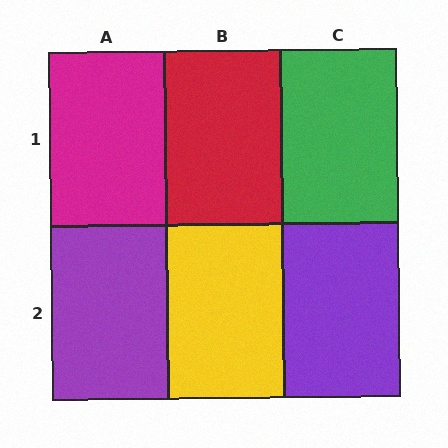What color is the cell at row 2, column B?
Yellow.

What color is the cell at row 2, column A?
Purple.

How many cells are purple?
2 cells are purple.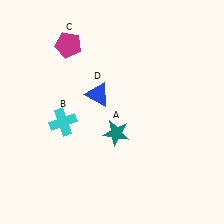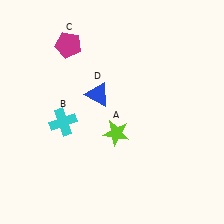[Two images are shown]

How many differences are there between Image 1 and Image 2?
There is 1 difference between the two images.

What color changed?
The star (A) changed from teal in Image 1 to lime in Image 2.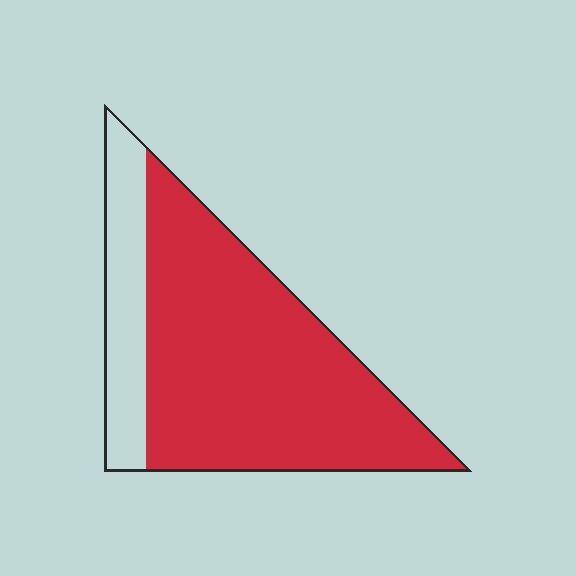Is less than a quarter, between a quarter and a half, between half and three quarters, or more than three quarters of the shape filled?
More than three quarters.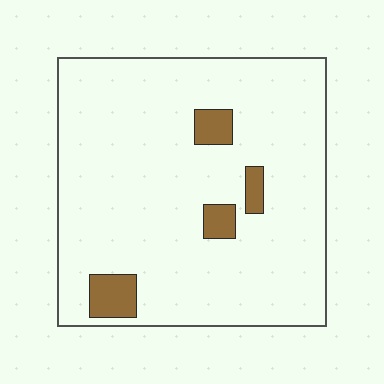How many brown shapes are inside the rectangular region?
4.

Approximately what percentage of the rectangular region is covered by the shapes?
Approximately 10%.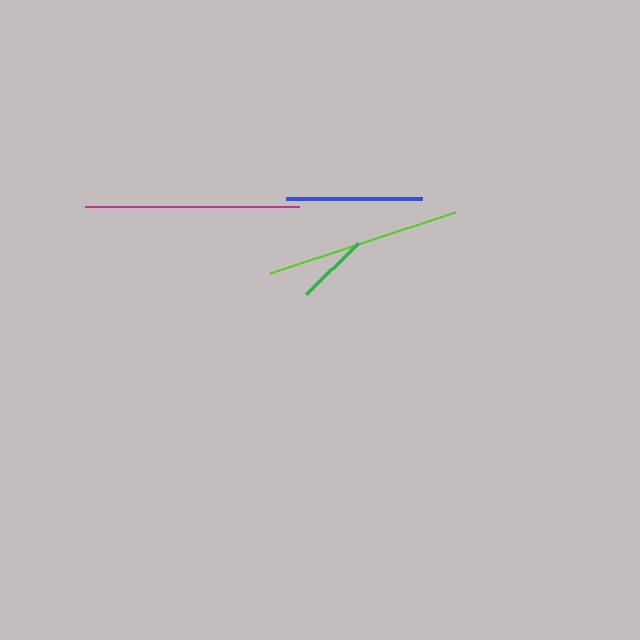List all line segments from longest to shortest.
From longest to shortest: magenta, lime, blue, green.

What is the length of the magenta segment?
The magenta segment is approximately 214 pixels long.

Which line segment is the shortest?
The green line is the shortest at approximately 73 pixels.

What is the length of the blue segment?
The blue segment is approximately 136 pixels long.